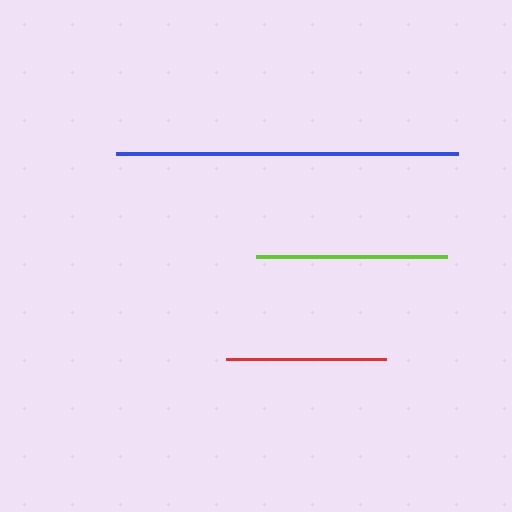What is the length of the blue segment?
The blue segment is approximately 342 pixels long.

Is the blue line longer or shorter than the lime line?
The blue line is longer than the lime line.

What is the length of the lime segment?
The lime segment is approximately 191 pixels long.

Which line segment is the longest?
The blue line is the longest at approximately 342 pixels.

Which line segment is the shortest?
The red line is the shortest at approximately 160 pixels.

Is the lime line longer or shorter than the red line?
The lime line is longer than the red line.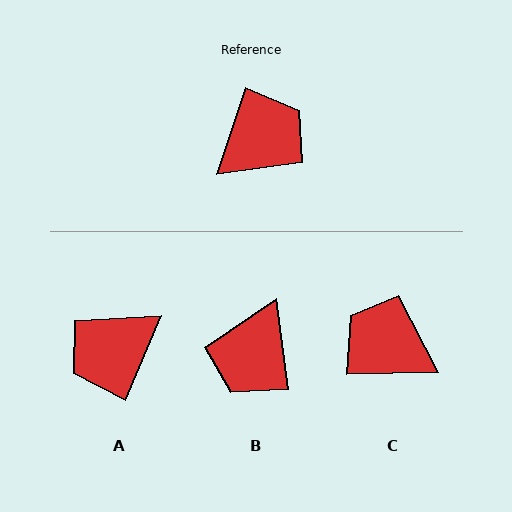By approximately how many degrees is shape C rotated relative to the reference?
Approximately 109 degrees counter-clockwise.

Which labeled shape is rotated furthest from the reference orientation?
A, about 175 degrees away.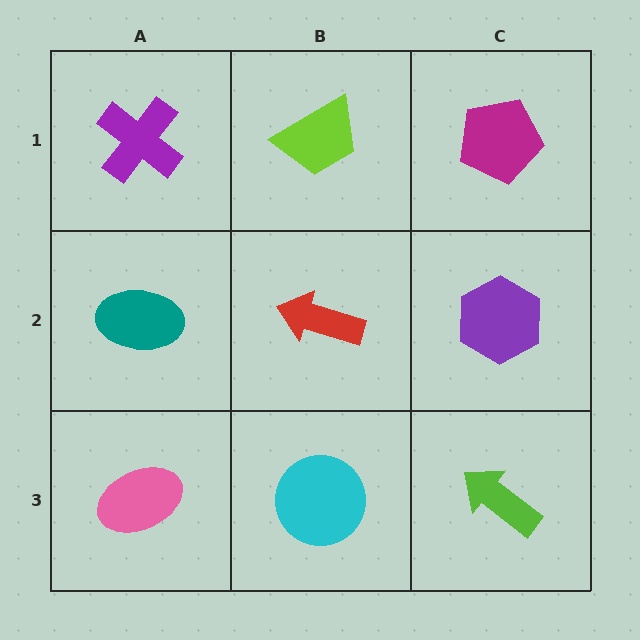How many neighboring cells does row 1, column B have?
3.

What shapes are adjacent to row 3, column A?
A teal ellipse (row 2, column A), a cyan circle (row 3, column B).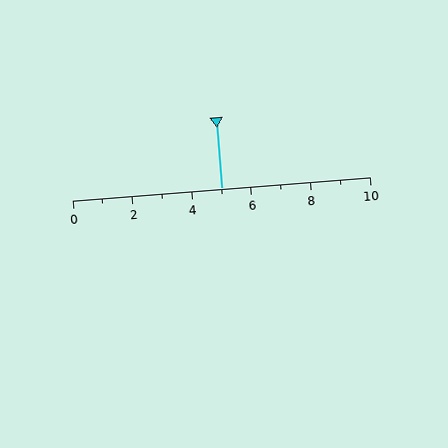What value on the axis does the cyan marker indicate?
The marker indicates approximately 5.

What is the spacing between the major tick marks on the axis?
The major ticks are spaced 2 apart.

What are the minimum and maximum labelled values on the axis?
The axis runs from 0 to 10.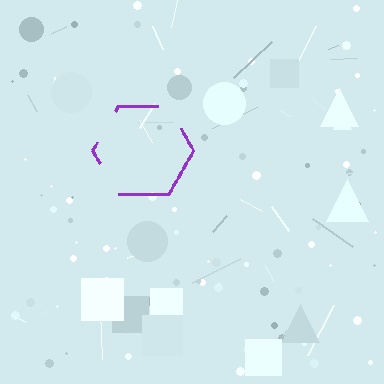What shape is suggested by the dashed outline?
The dashed outline suggests a hexagon.